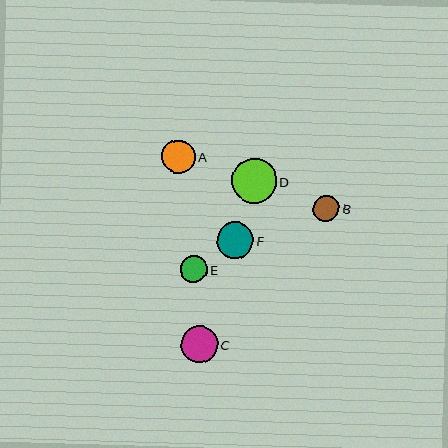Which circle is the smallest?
Circle B is the smallest with a size of approximately 26 pixels.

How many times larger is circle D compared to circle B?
Circle D is approximately 1.7 times the size of circle B.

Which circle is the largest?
Circle D is the largest with a size of approximately 45 pixels.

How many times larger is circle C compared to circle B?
Circle C is approximately 1.4 times the size of circle B.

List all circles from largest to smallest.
From largest to smallest: D, C, F, A, E, B.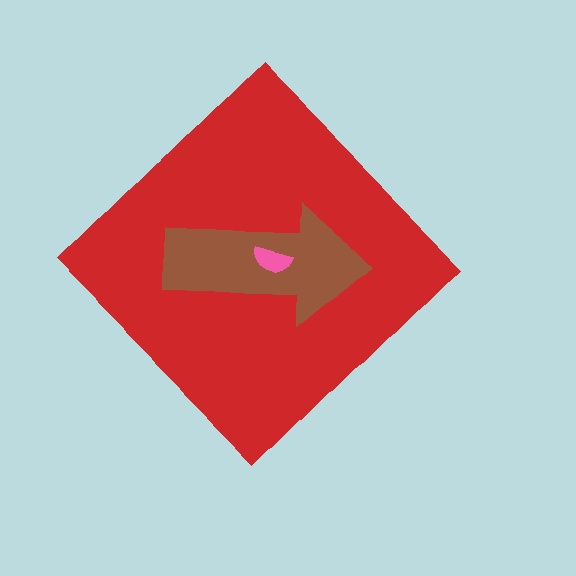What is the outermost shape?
The red diamond.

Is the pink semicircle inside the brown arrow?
Yes.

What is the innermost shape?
The pink semicircle.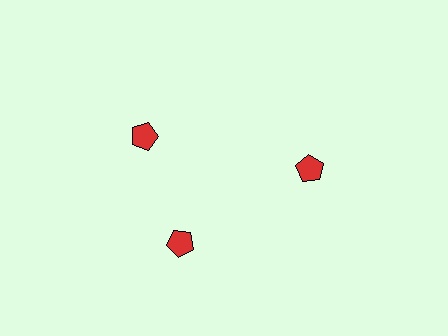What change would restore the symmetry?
The symmetry would be restored by rotating it back into even spacing with its neighbors so that all 3 pentagons sit at equal angles and equal distance from the center.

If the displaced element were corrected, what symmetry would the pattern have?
It would have 3-fold rotational symmetry — the pattern would map onto itself every 120 degrees.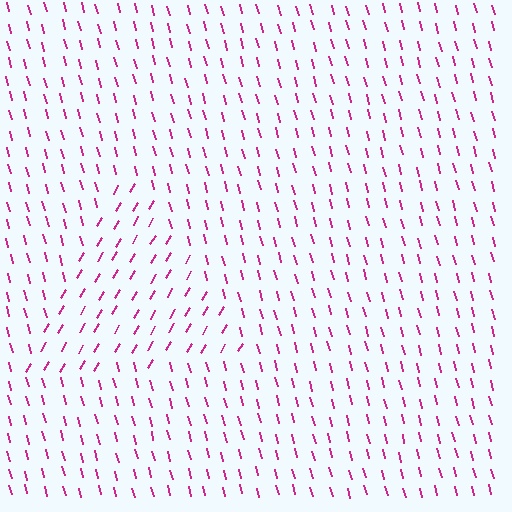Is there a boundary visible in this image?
Yes, there is a texture boundary formed by a change in line orientation.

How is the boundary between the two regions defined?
The boundary is defined purely by a change in line orientation (approximately 45 degrees difference). All lines are the same color and thickness.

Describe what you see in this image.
The image is filled with small magenta line segments. A triangle region in the image has lines oriented differently from the surrounding lines, creating a visible texture boundary.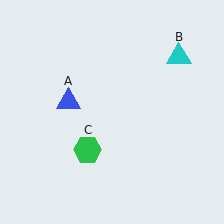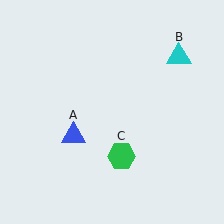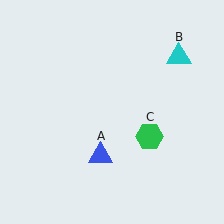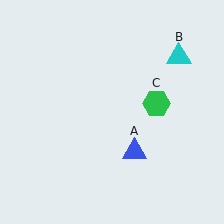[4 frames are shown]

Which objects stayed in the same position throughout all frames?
Cyan triangle (object B) remained stationary.